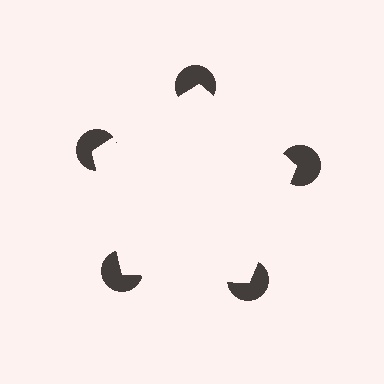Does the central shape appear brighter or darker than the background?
It typically appears slightly brighter than the background, even though no actual brightness change is drawn.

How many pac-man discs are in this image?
There are 5 — one at each vertex of the illusory pentagon.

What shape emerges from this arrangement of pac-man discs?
An illusory pentagon — its edges are inferred from the aligned wedge cuts in the pac-man discs, not physically drawn.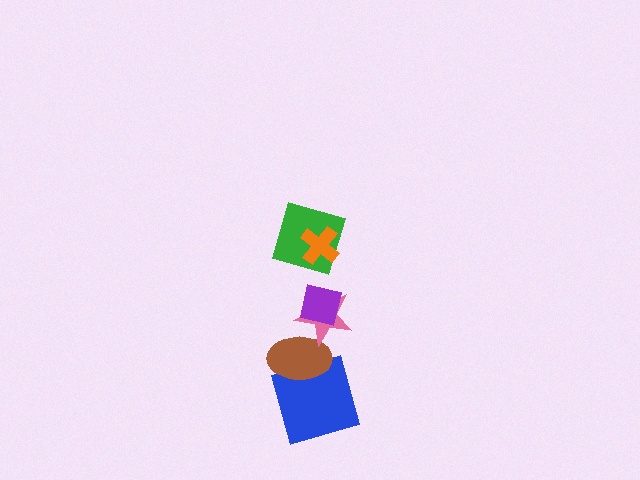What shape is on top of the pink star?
The purple square is on top of the pink star.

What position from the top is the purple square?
The purple square is 3rd from the top.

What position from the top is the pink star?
The pink star is 4th from the top.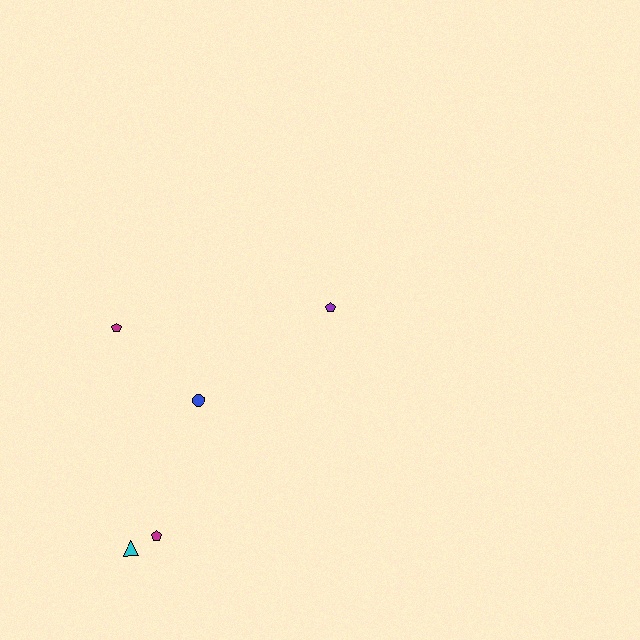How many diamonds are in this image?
There are no diamonds.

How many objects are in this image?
There are 5 objects.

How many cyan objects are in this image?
There is 1 cyan object.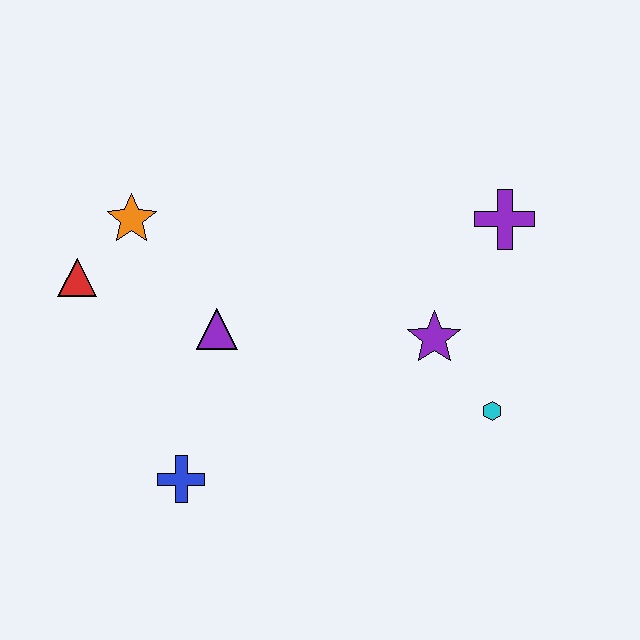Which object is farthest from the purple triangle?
The purple cross is farthest from the purple triangle.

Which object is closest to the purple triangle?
The orange star is closest to the purple triangle.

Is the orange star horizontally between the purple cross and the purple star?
No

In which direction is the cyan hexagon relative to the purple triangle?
The cyan hexagon is to the right of the purple triangle.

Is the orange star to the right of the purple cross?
No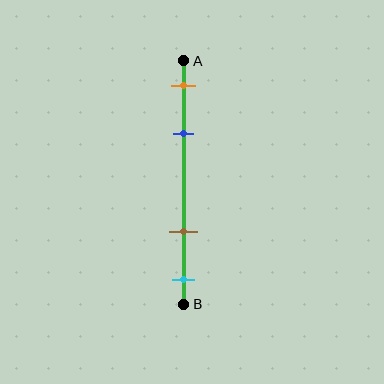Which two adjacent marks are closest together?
The orange and blue marks are the closest adjacent pair.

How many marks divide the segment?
There are 4 marks dividing the segment.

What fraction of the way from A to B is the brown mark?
The brown mark is approximately 70% (0.7) of the way from A to B.